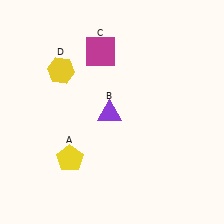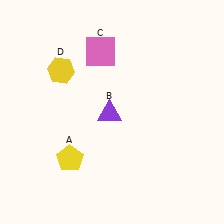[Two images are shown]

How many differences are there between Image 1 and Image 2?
There is 1 difference between the two images.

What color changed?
The square (C) changed from magenta in Image 1 to pink in Image 2.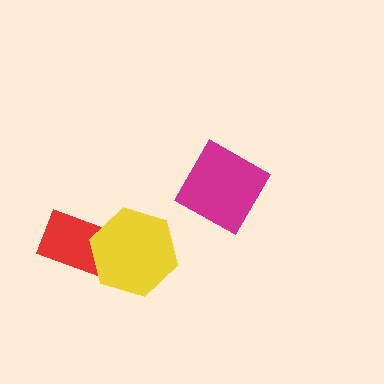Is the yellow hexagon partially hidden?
No, no other shape covers it.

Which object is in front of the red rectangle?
The yellow hexagon is in front of the red rectangle.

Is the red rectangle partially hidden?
Yes, it is partially covered by another shape.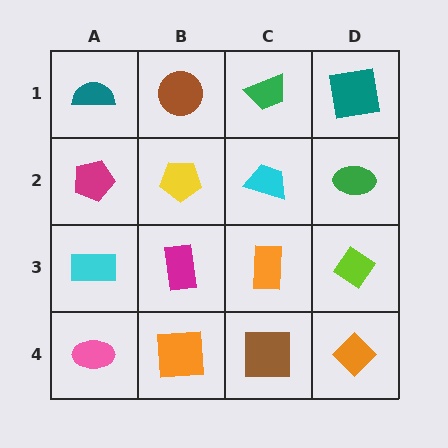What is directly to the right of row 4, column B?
A brown square.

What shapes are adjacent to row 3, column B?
A yellow pentagon (row 2, column B), an orange square (row 4, column B), a cyan rectangle (row 3, column A), an orange rectangle (row 3, column C).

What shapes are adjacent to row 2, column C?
A green trapezoid (row 1, column C), an orange rectangle (row 3, column C), a yellow pentagon (row 2, column B), a green ellipse (row 2, column D).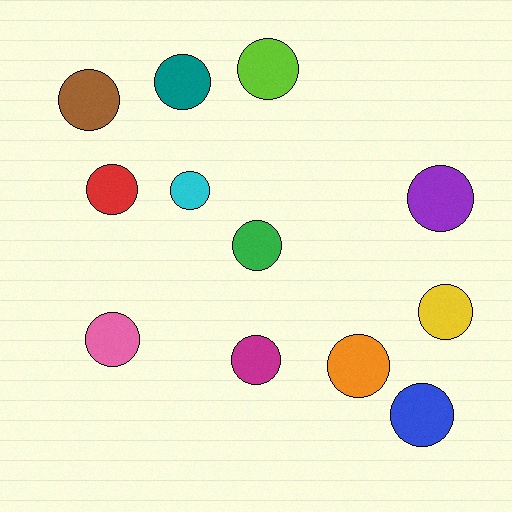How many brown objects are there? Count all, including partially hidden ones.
There is 1 brown object.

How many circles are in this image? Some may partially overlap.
There are 12 circles.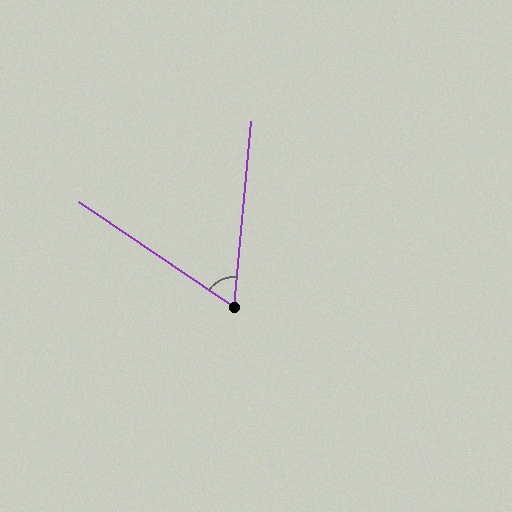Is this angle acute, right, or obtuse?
It is acute.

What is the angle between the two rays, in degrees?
Approximately 61 degrees.